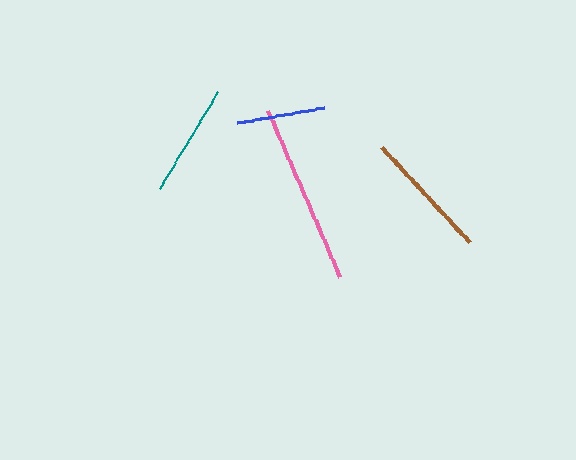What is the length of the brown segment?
The brown segment is approximately 129 pixels long.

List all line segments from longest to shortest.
From longest to shortest: pink, brown, teal, blue.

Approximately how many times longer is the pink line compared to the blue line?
The pink line is approximately 2.1 times the length of the blue line.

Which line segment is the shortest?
The blue line is the shortest at approximately 88 pixels.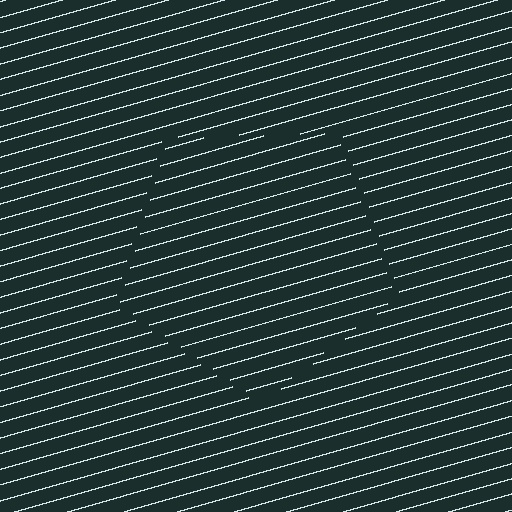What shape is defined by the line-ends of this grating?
An illusory pentagon. The interior of the shape contains the same grating, shifted by half a period — the contour is defined by the phase discontinuity where line-ends from the inner and outer gratings abut.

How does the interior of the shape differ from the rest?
The interior of the shape contains the same grating, shifted by half a period — the contour is defined by the phase discontinuity where line-ends from the inner and outer gratings abut.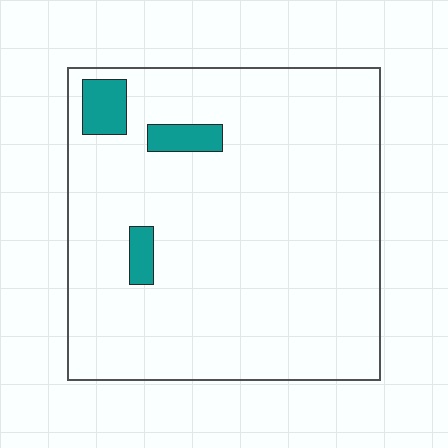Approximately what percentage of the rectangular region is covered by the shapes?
Approximately 5%.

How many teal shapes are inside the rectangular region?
3.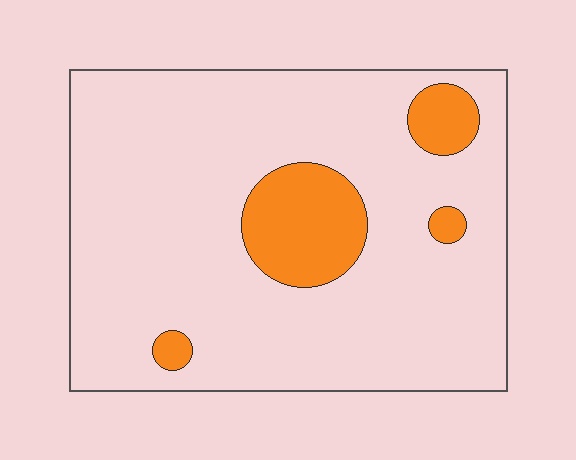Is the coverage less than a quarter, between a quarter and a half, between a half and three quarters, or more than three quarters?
Less than a quarter.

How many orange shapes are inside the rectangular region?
4.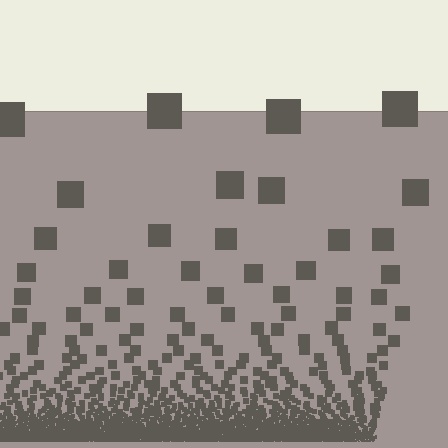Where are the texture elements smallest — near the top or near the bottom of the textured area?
Near the bottom.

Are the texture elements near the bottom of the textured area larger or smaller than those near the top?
Smaller. The gradient is inverted — elements near the bottom are smaller and denser.